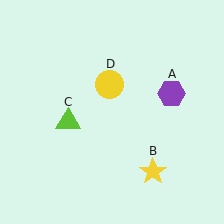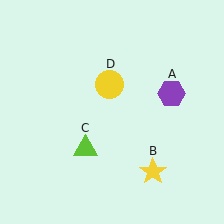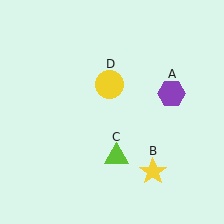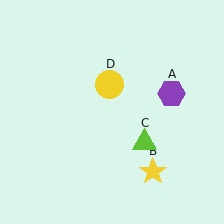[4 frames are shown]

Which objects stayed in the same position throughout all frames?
Purple hexagon (object A) and yellow star (object B) and yellow circle (object D) remained stationary.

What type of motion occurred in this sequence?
The lime triangle (object C) rotated counterclockwise around the center of the scene.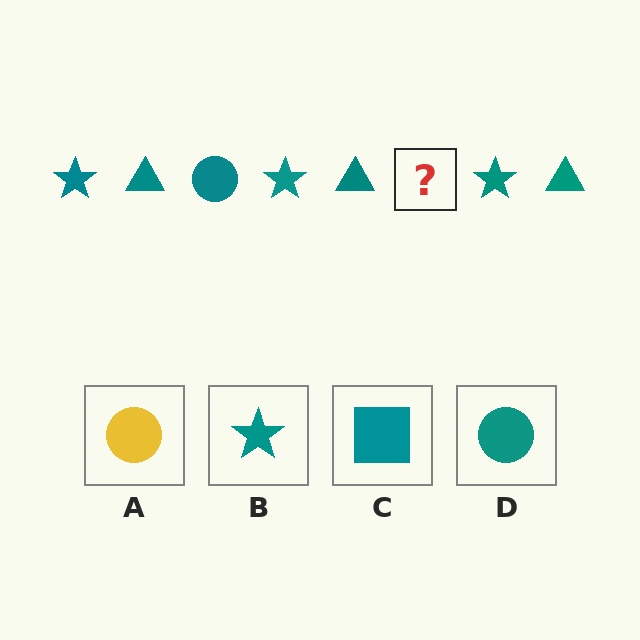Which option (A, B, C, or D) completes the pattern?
D.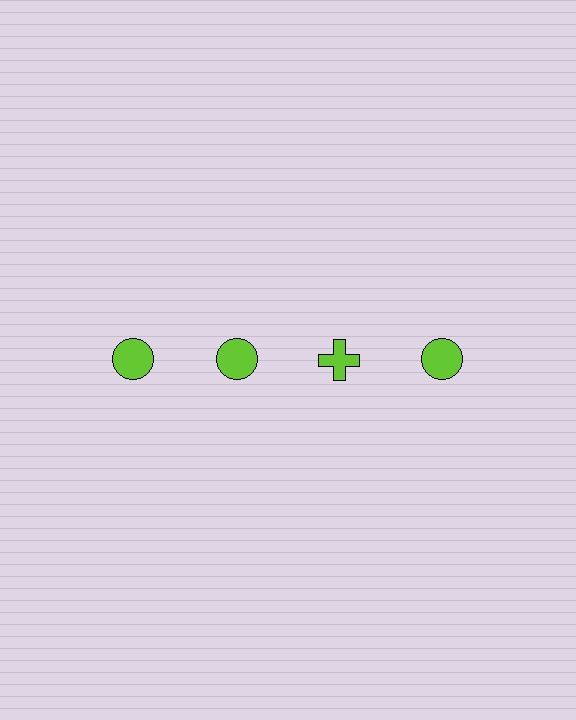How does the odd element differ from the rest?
It has a different shape: cross instead of circle.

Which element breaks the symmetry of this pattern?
The lime cross in the top row, center column breaks the symmetry. All other shapes are lime circles.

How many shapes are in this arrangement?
There are 4 shapes arranged in a grid pattern.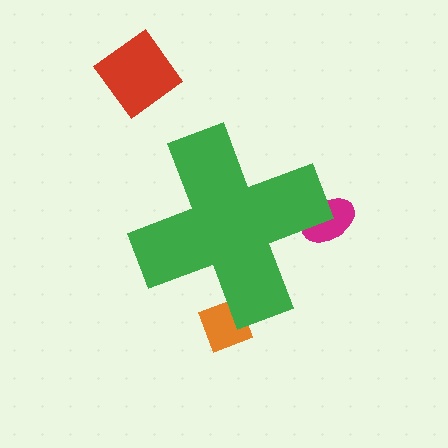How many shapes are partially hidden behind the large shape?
2 shapes are partially hidden.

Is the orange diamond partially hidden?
Yes, the orange diamond is partially hidden behind the green cross.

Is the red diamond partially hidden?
No, the red diamond is fully visible.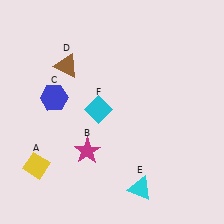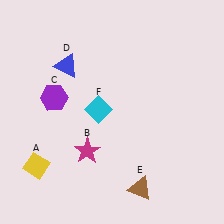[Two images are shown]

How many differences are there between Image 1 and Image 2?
There are 3 differences between the two images.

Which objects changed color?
C changed from blue to purple. D changed from brown to blue. E changed from cyan to brown.